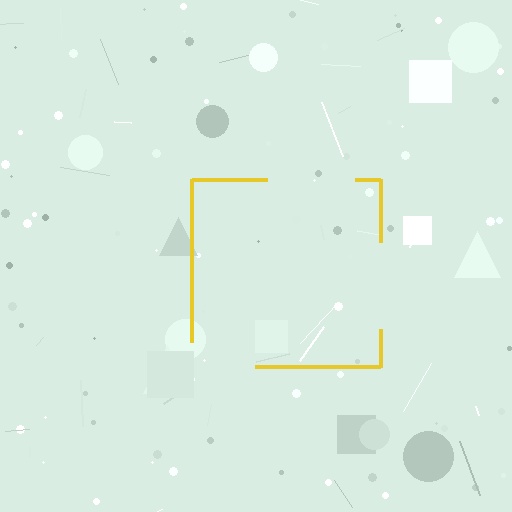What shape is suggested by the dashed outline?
The dashed outline suggests a square.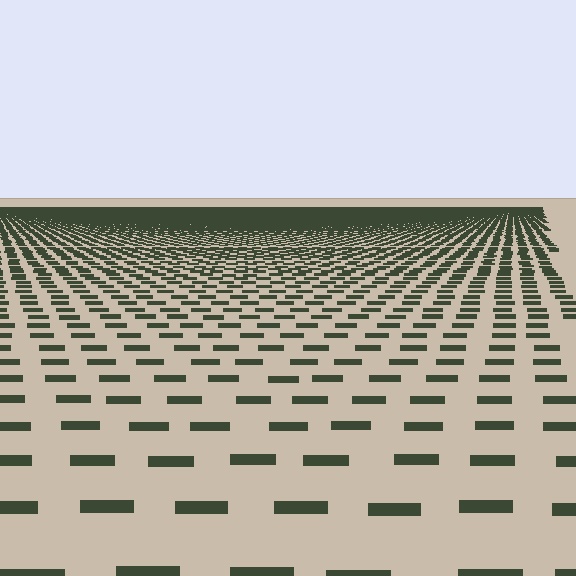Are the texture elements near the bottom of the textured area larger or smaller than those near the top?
Larger. Near the bottom, elements are closer to the viewer and appear at a bigger on-screen size.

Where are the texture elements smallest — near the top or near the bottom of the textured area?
Near the top.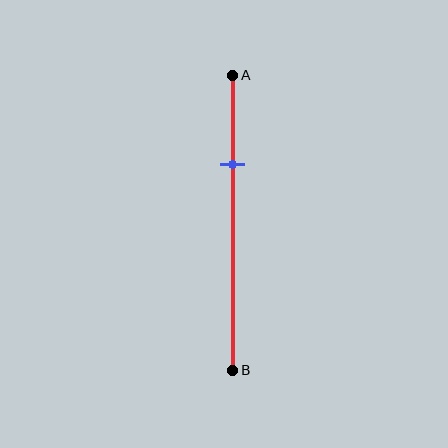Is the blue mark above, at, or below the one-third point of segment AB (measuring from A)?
The blue mark is above the one-third point of segment AB.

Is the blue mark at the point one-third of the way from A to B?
No, the mark is at about 30% from A, not at the 33% one-third point.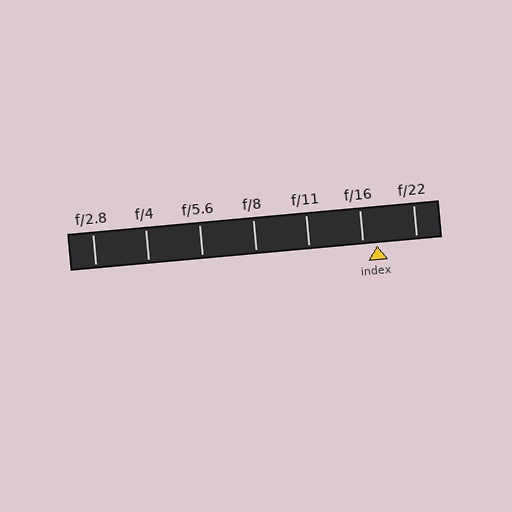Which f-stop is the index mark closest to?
The index mark is closest to f/16.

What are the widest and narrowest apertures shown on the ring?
The widest aperture shown is f/2.8 and the narrowest is f/22.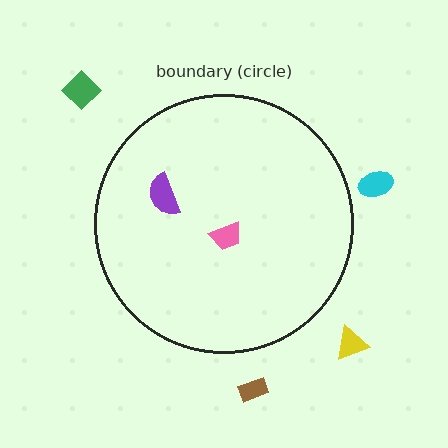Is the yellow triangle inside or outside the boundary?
Outside.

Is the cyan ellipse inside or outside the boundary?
Outside.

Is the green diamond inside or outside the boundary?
Outside.